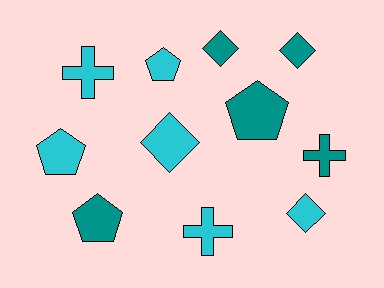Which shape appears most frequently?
Pentagon, with 4 objects.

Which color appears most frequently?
Cyan, with 6 objects.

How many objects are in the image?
There are 11 objects.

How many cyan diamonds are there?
There are 2 cyan diamonds.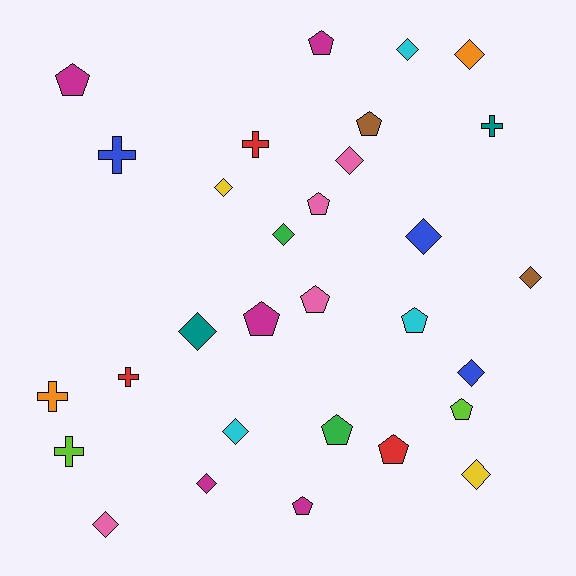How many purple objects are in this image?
There are no purple objects.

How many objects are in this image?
There are 30 objects.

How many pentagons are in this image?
There are 11 pentagons.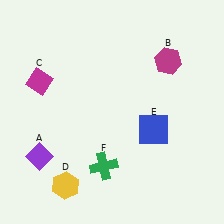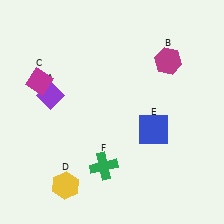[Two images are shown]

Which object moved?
The purple diamond (A) moved up.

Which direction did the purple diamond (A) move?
The purple diamond (A) moved up.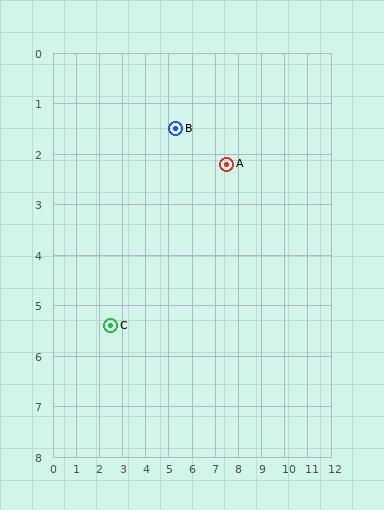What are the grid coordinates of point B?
Point B is at approximately (5.3, 1.5).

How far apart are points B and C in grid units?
Points B and C are about 4.8 grid units apart.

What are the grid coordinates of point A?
Point A is at approximately (7.5, 2.2).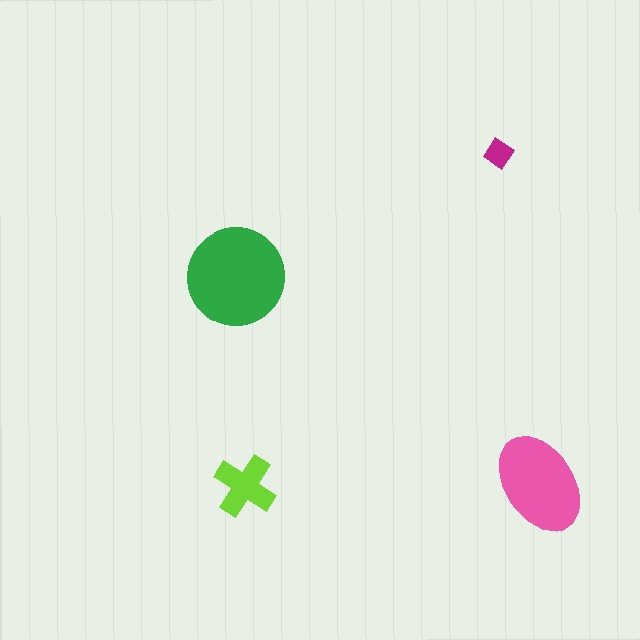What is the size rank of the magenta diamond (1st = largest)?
4th.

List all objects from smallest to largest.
The magenta diamond, the lime cross, the pink ellipse, the green circle.